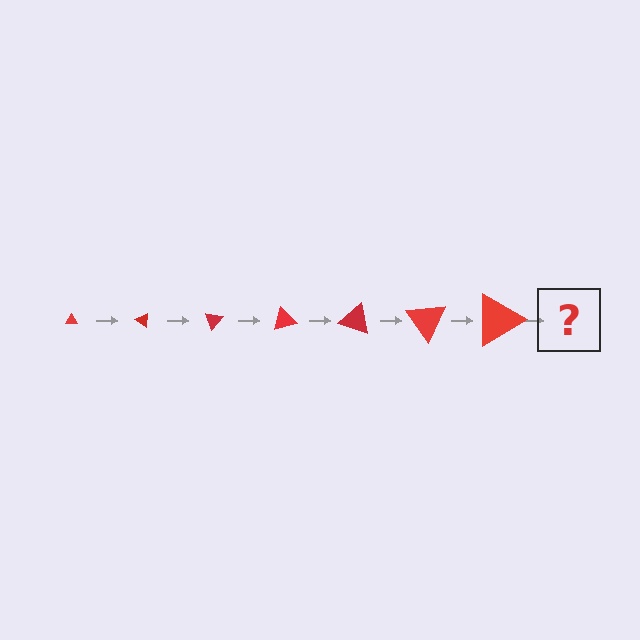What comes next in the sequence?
The next element should be a triangle, larger than the previous one and rotated 245 degrees from the start.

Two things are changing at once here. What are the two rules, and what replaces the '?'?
The two rules are that the triangle grows larger each step and it rotates 35 degrees each step. The '?' should be a triangle, larger than the previous one and rotated 245 degrees from the start.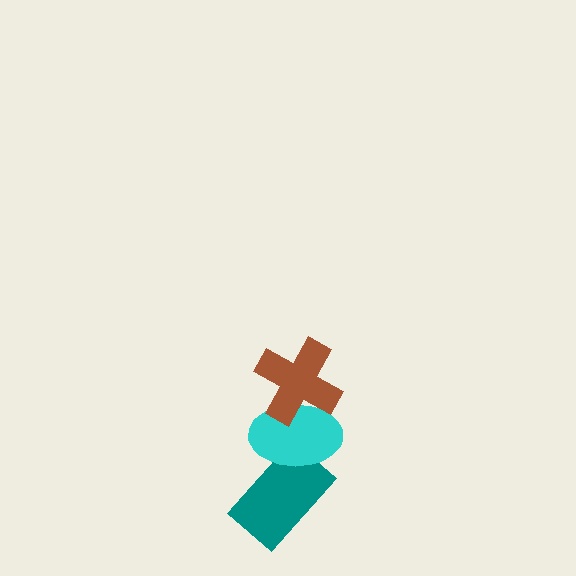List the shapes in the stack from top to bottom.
From top to bottom: the brown cross, the cyan ellipse, the teal rectangle.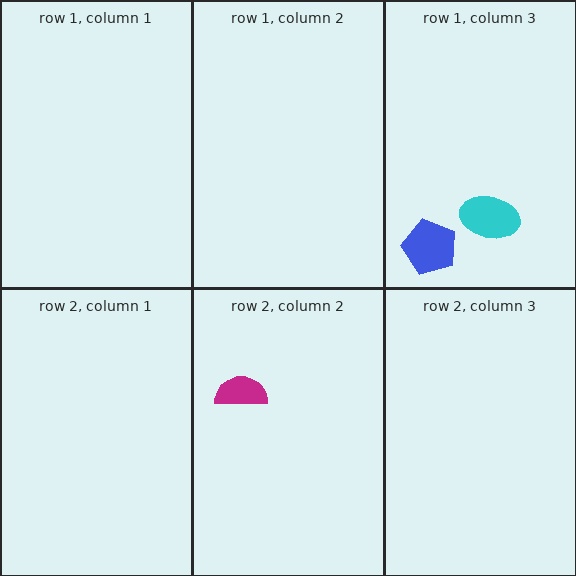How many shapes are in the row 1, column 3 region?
2.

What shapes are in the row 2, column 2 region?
The magenta semicircle.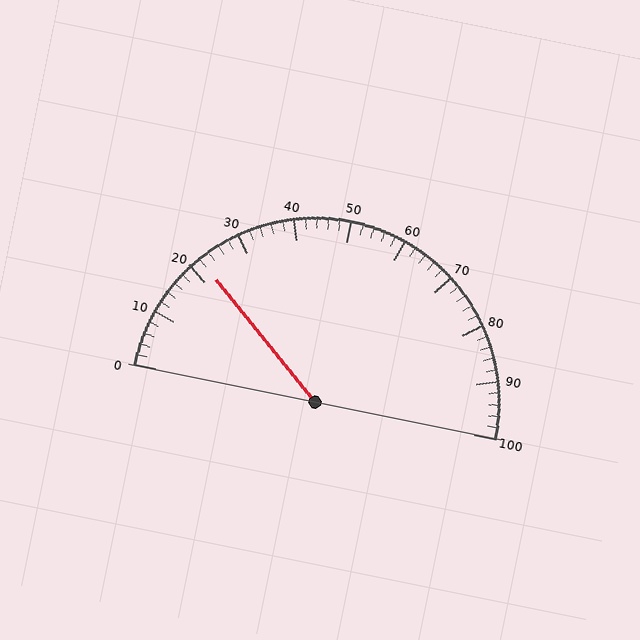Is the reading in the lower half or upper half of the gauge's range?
The reading is in the lower half of the range (0 to 100).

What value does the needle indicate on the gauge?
The needle indicates approximately 22.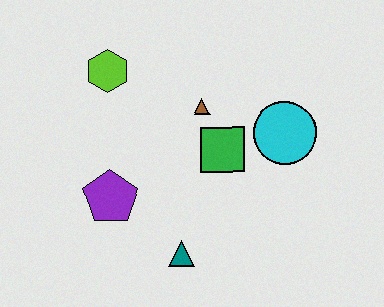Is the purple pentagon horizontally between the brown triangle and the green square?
No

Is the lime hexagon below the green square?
No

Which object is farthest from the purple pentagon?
The cyan circle is farthest from the purple pentagon.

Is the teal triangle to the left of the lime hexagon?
No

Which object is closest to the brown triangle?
The green square is closest to the brown triangle.